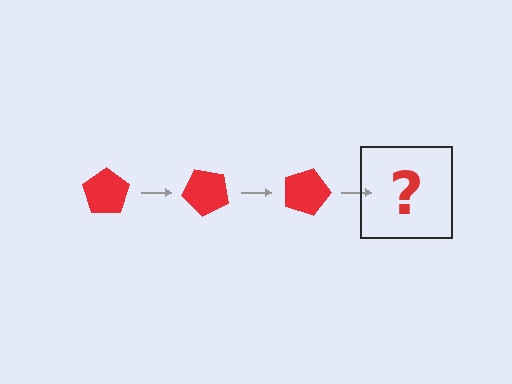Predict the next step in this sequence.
The next step is a red pentagon rotated 135 degrees.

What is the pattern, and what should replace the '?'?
The pattern is that the pentagon rotates 45 degrees each step. The '?' should be a red pentagon rotated 135 degrees.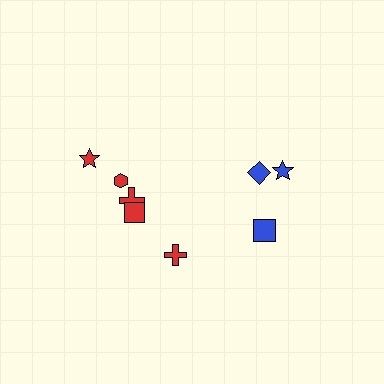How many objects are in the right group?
There are 3 objects.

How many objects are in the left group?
There are 5 objects.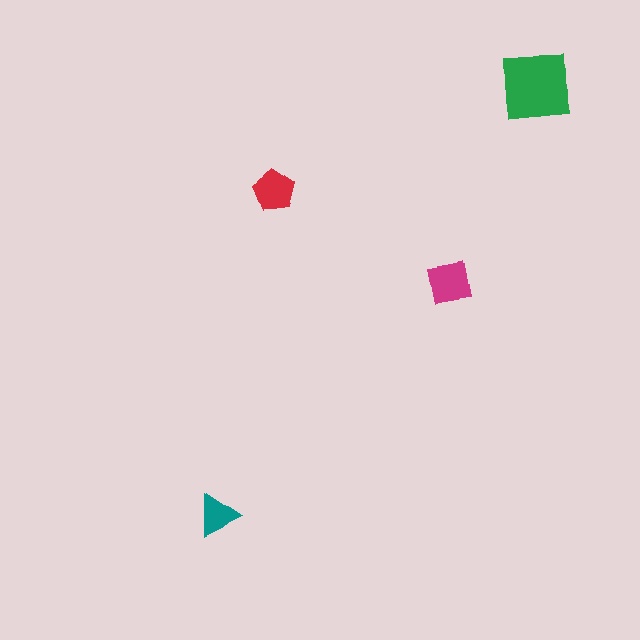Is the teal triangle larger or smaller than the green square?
Smaller.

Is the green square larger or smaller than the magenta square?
Larger.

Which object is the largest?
The green square.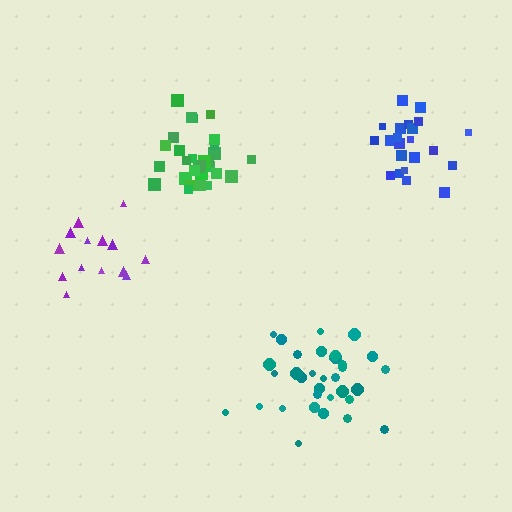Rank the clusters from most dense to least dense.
blue, green, teal, purple.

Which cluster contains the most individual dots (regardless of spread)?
Teal (33).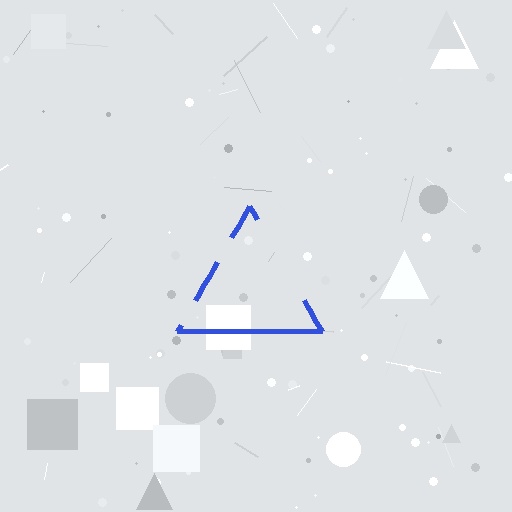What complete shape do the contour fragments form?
The contour fragments form a triangle.